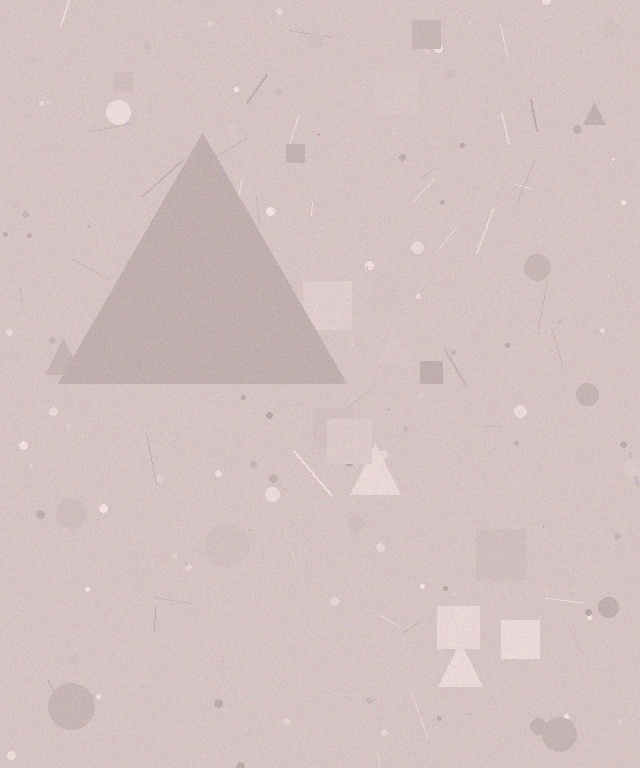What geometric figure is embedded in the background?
A triangle is embedded in the background.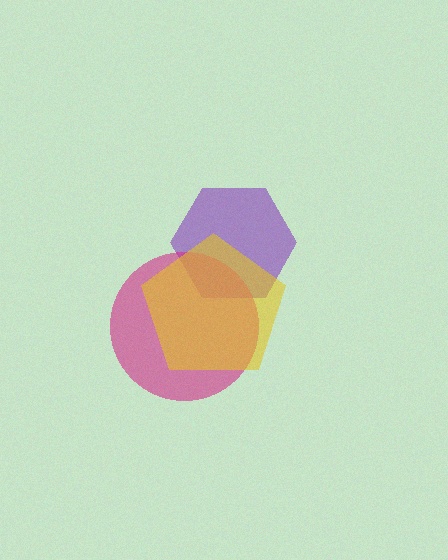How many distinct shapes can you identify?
There are 3 distinct shapes: a purple hexagon, a magenta circle, a yellow pentagon.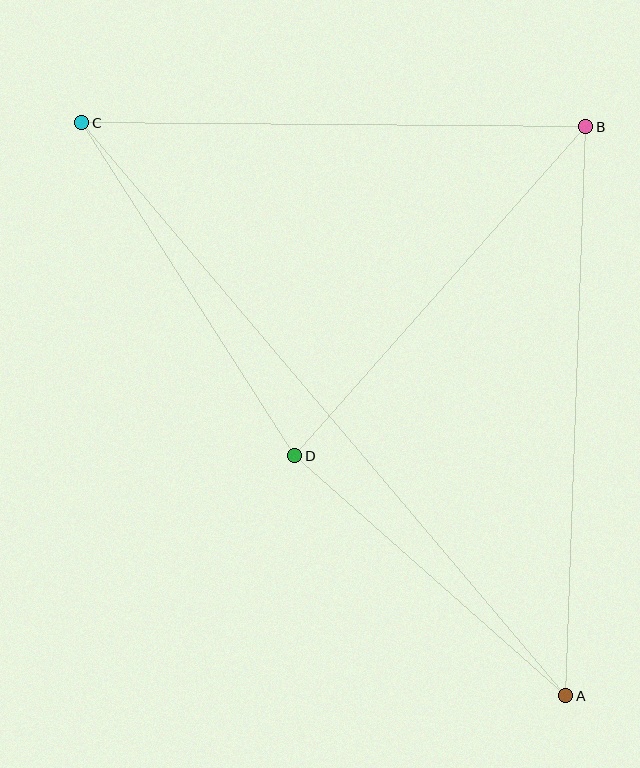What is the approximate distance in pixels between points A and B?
The distance between A and B is approximately 569 pixels.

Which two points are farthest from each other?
Points A and C are farthest from each other.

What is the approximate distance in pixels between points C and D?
The distance between C and D is approximately 395 pixels.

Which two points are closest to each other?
Points A and D are closest to each other.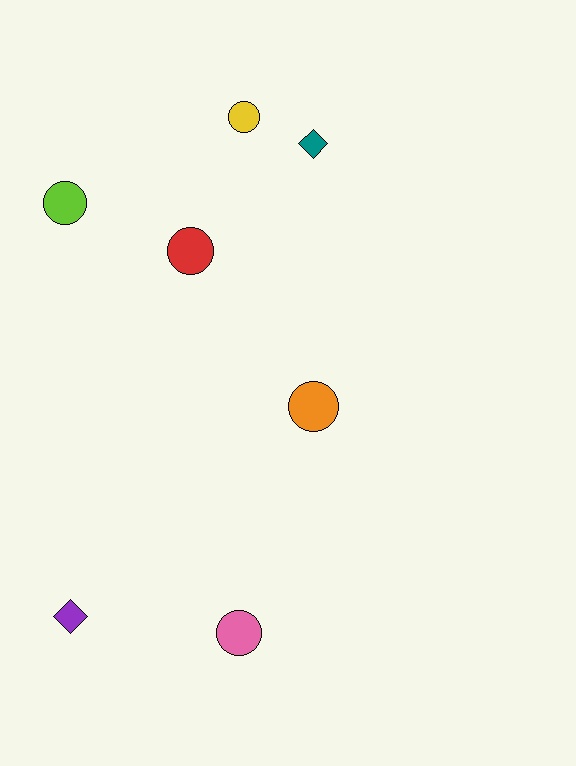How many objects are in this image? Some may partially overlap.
There are 7 objects.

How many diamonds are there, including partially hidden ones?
There are 2 diamonds.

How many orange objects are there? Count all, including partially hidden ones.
There is 1 orange object.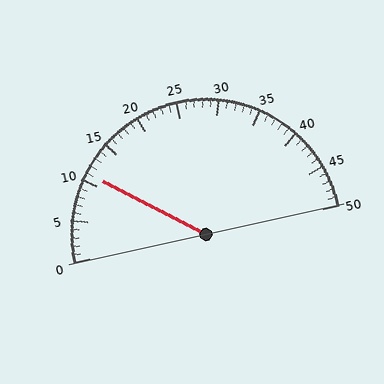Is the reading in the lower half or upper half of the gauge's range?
The reading is in the lower half of the range (0 to 50).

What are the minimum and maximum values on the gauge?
The gauge ranges from 0 to 50.